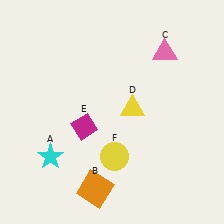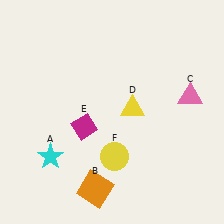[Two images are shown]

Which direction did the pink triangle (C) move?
The pink triangle (C) moved down.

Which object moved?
The pink triangle (C) moved down.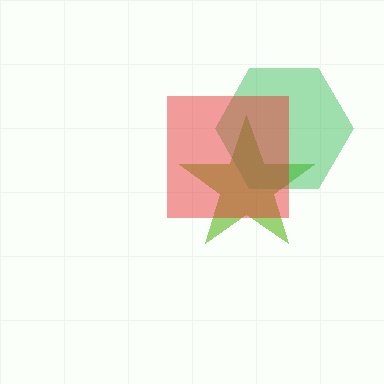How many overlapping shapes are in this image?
There are 3 overlapping shapes in the image.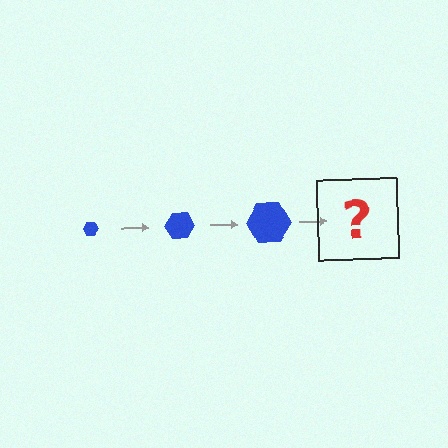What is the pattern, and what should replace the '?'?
The pattern is that the hexagon gets progressively larger each step. The '?' should be a blue hexagon, larger than the previous one.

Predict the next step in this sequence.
The next step is a blue hexagon, larger than the previous one.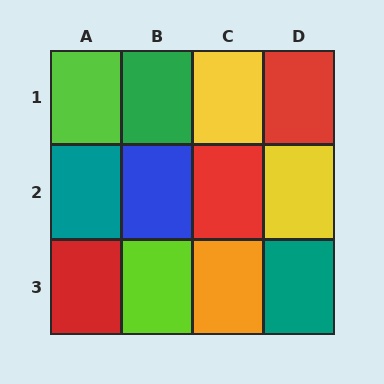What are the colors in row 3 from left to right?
Red, lime, orange, teal.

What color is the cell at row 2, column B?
Blue.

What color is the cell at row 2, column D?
Yellow.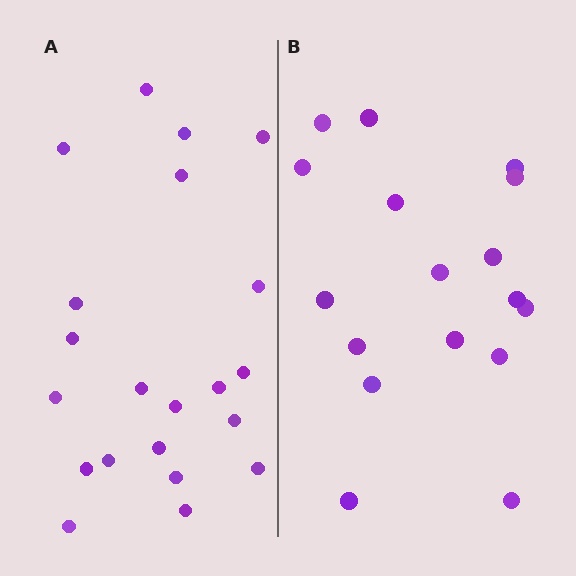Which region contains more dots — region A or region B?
Region A (the left region) has more dots.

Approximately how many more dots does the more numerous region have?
Region A has about 4 more dots than region B.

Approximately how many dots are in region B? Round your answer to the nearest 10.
About 20 dots. (The exact count is 17, which rounds to 20.)